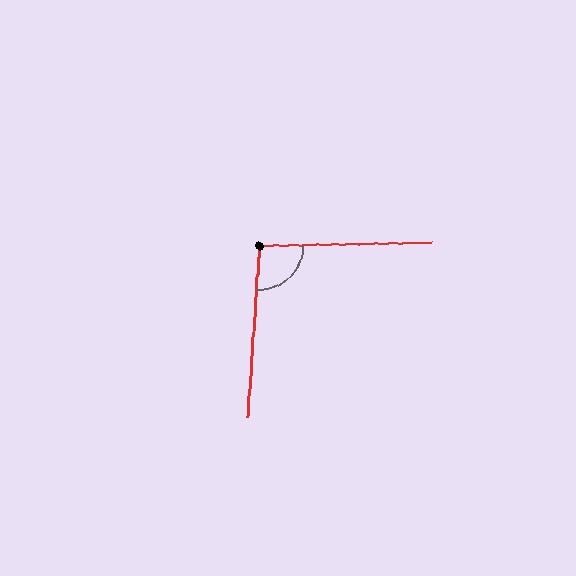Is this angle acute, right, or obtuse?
It is obtuse.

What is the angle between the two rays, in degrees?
Approximately 95 degrees.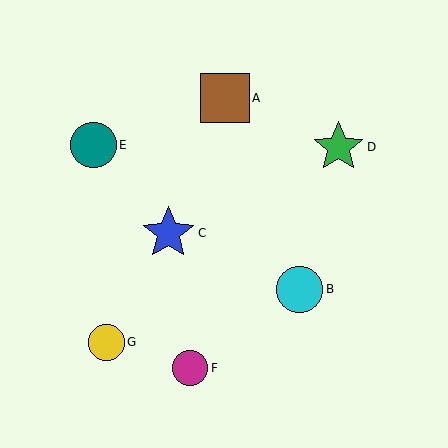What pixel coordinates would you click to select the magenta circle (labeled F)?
Click at (190, 368) to select the magenta circle F.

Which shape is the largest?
The blue star (labeled C) is the largest.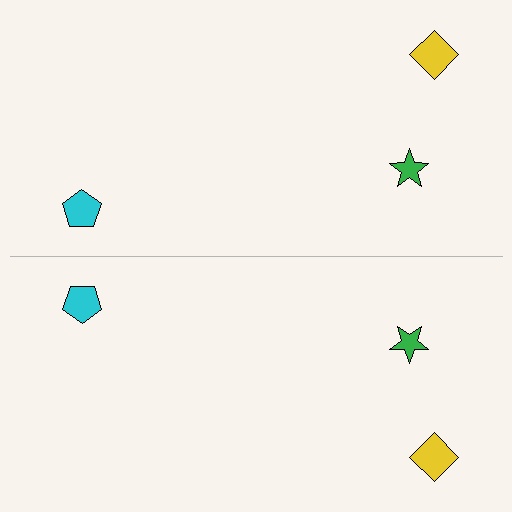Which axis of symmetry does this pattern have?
The pattern has a horizontal axis of symmetry running through the center of the image.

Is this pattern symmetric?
Yes, this pattern has bilateral (reflection) symmetry.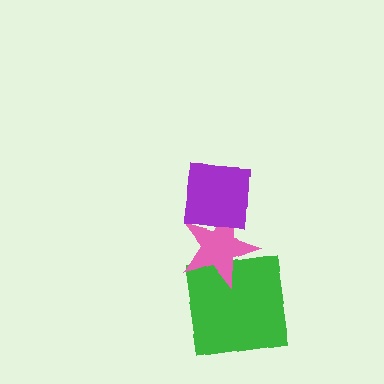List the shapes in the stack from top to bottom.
From top to bottom: the purple square, the pink star, the green square.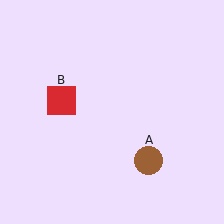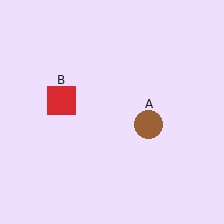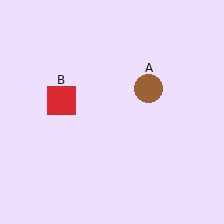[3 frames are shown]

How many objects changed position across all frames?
1 object changed position: brown circle (object A).